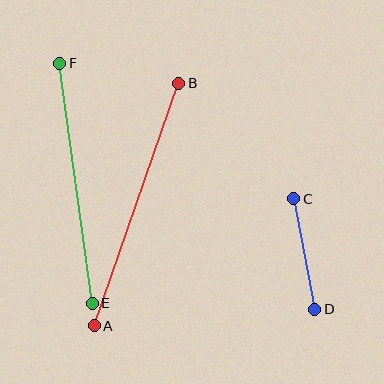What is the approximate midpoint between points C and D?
The midpoint is at approximately (304, 254) pixels.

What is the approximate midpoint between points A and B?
The midpoint is at approximately (136, 205) pixels.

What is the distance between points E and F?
The distance is approximately 242 pixels.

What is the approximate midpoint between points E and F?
The midpoint is at approximately (76, 183) pixels.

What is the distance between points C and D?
The distance is approximately 112 pixels.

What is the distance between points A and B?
The distance is approximately 257 pixels.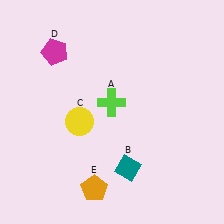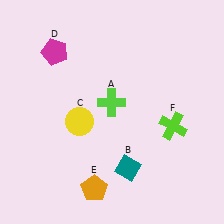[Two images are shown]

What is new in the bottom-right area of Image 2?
A lime cross (F) was added in the bottom-right area of Image 2.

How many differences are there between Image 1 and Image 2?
There is 1 difference between the two images.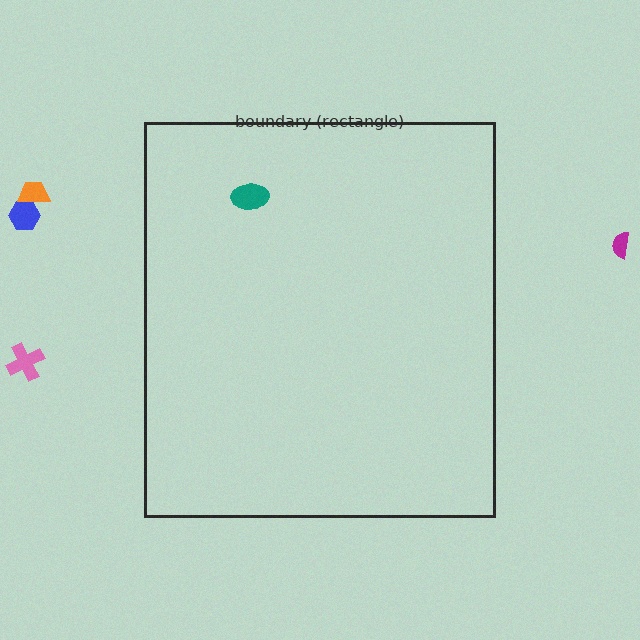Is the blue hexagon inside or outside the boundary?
Outside.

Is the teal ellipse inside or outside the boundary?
Inside.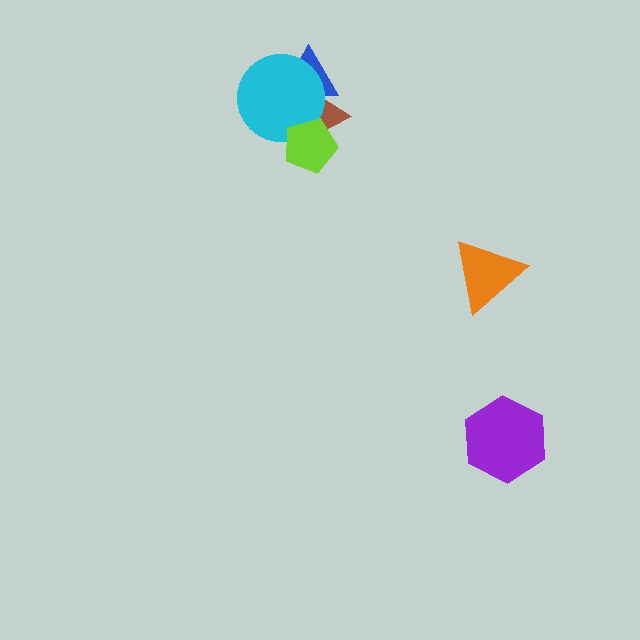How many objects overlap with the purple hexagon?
0 objects overlap with the purple hexagon.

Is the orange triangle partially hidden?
No, no other shape covers it.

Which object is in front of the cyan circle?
The lime pentagon is in front of the cyan circle.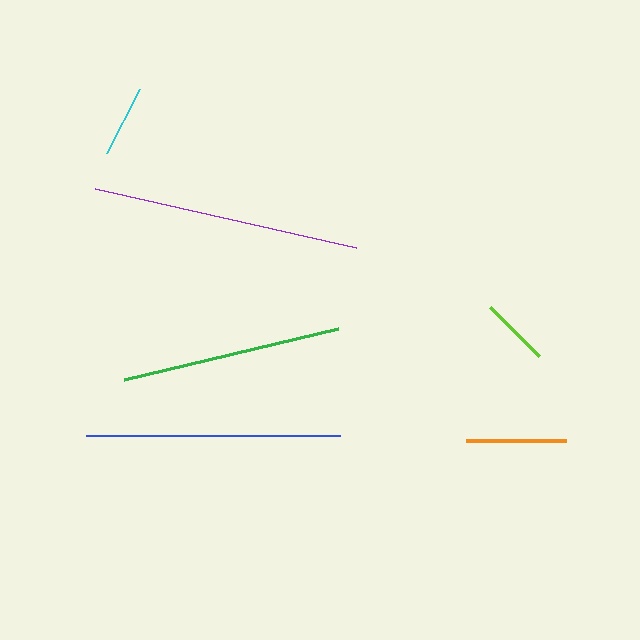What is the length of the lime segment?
The lime segment is approximately 70 pixels long.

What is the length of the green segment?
The green segment is approximately 219 pixels long.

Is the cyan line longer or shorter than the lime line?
The cyan line is longer than the lime line.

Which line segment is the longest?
The purple line is the longest at approximately 267 pixels.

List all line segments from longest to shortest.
From longest to shortest: purple, blue, green, orange, cyan, lime.